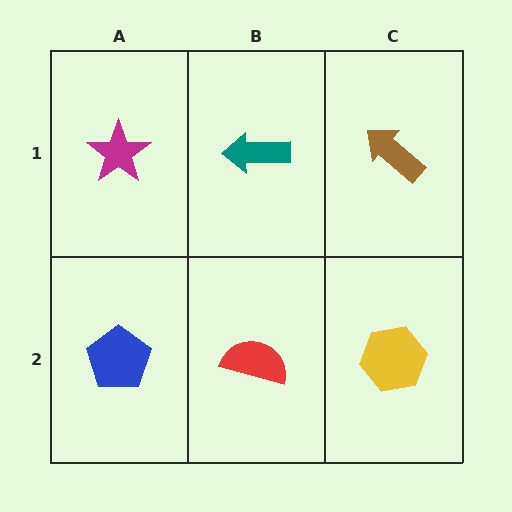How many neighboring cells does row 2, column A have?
2.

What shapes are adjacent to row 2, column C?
A brown arrow (row 1, column C), a red semicircle (row 2, column B).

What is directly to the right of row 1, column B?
A brown arrow.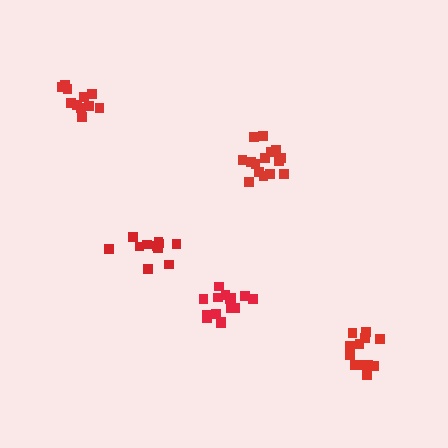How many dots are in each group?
Group 1: 11 dots, Group 2: 13 dots, Group 3: 15 dots, Group 4: 11 dots, Group 5: 16 dots (66 total).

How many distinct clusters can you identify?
There are 5 distinct clusters.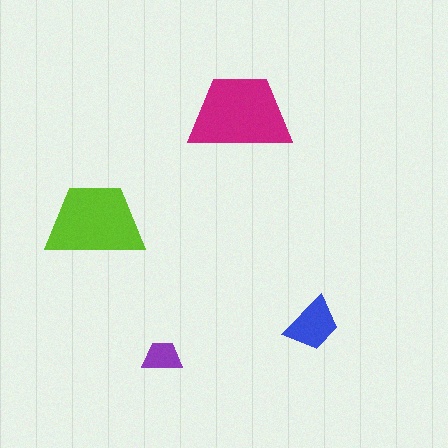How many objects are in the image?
There are 4 objects in the image.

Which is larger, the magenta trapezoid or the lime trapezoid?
The magenta one.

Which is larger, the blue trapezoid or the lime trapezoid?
The lime one.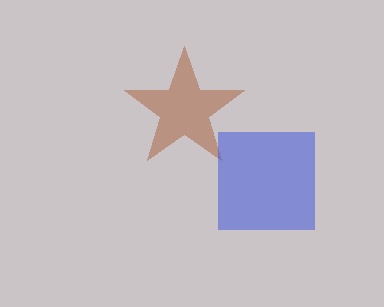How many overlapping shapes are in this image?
There are 2 overlapping shapes in the image.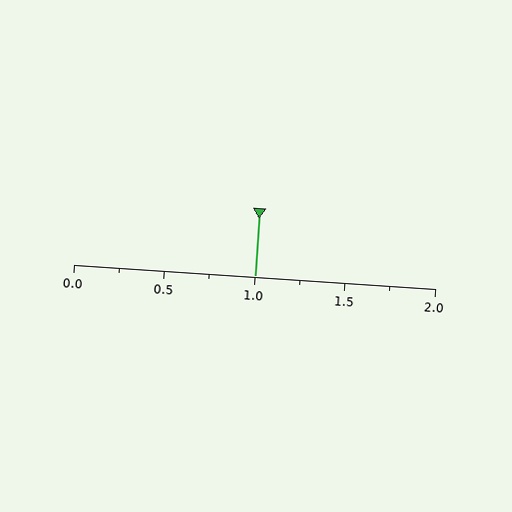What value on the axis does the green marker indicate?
The marker indicates approximately 1.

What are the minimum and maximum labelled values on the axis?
The axis runs from 0.0 to 2.0.